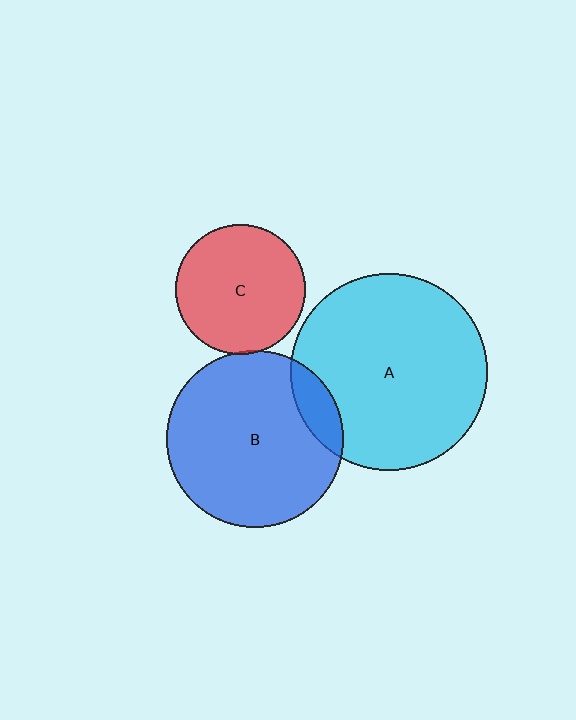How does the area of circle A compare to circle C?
Approximately 2.3 times.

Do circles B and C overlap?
Yes.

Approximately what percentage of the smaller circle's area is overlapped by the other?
Approximately 5%.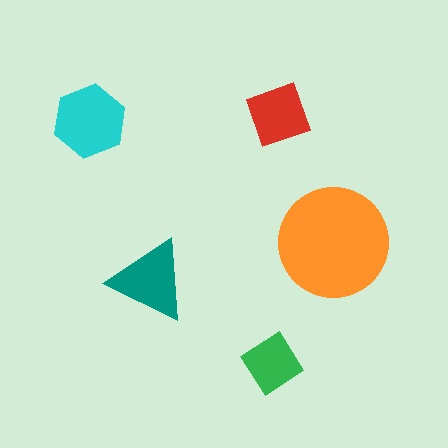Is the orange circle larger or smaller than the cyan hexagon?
Larger.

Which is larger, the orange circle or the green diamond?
The orange circle.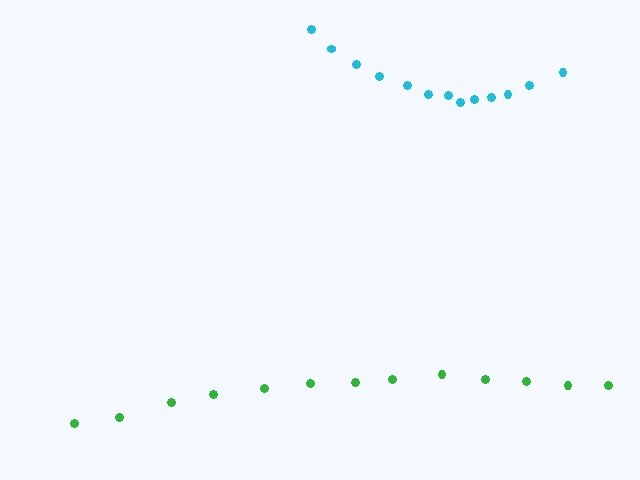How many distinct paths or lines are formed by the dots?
There are 2 distinct paths.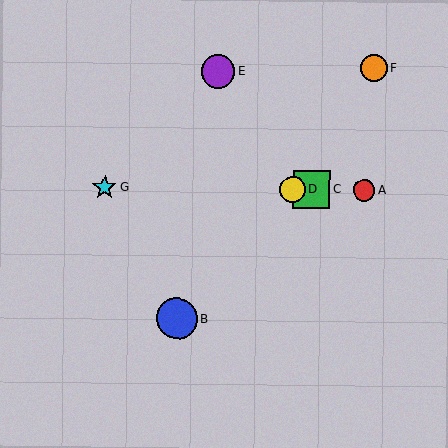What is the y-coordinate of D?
Object D is at y≈189.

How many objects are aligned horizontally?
4 objects (A, C, D, G) are aligned horizontally.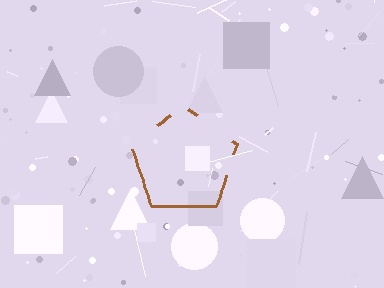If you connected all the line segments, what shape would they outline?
They would outline a pentagon.